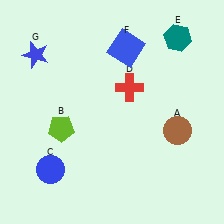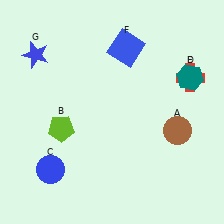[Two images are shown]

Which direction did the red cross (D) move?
The red cross (D) moved right.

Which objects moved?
The objects that moved are: the red cross (D), the teal hexagon (E).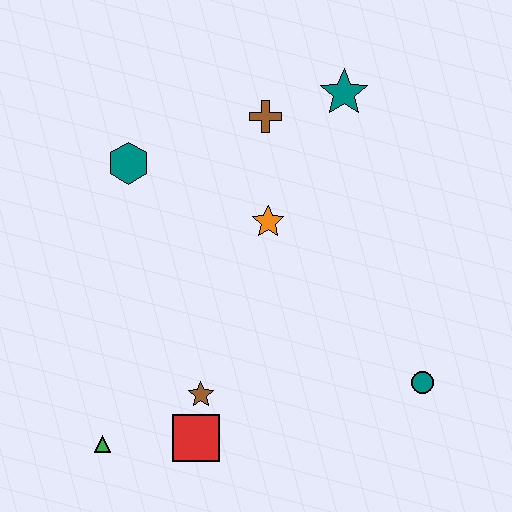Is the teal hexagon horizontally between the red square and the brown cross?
No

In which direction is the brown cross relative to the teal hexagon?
The brown cross is to the right of the teal hexagon.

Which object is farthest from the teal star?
The green triangle is farthest from the teal star.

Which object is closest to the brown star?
The red square is closest to the brown star.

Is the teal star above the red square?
Yes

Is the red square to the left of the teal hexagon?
No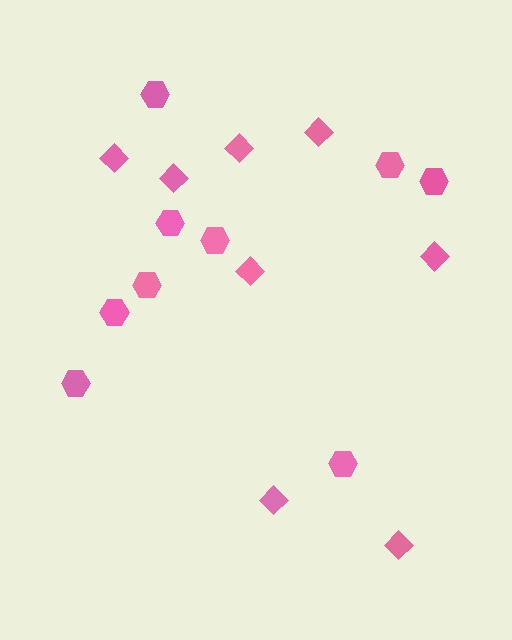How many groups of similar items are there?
There are 2 groups: one group of hexagons (9) and one group of diamonds (8).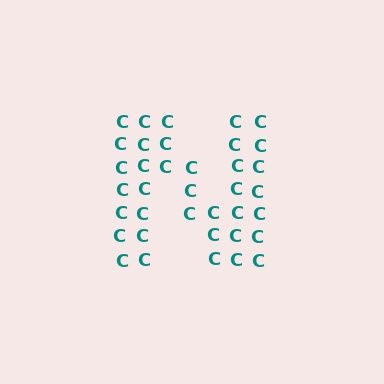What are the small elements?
The small elements are letter C's.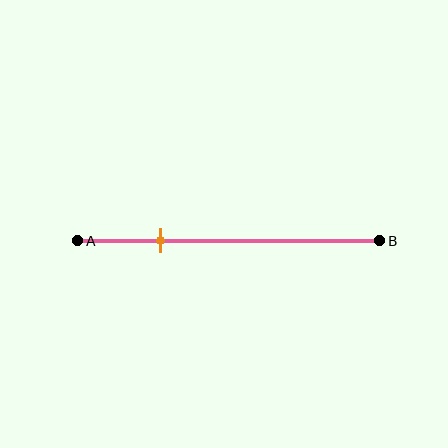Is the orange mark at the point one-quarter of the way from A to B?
Yes, the mark is approximately at the one-quarter point.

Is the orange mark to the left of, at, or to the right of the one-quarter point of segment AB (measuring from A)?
The orange mark is approximately at the one-quarter point of segment AB.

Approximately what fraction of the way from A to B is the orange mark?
The orange mark is approximately 30% of the way from A to B.